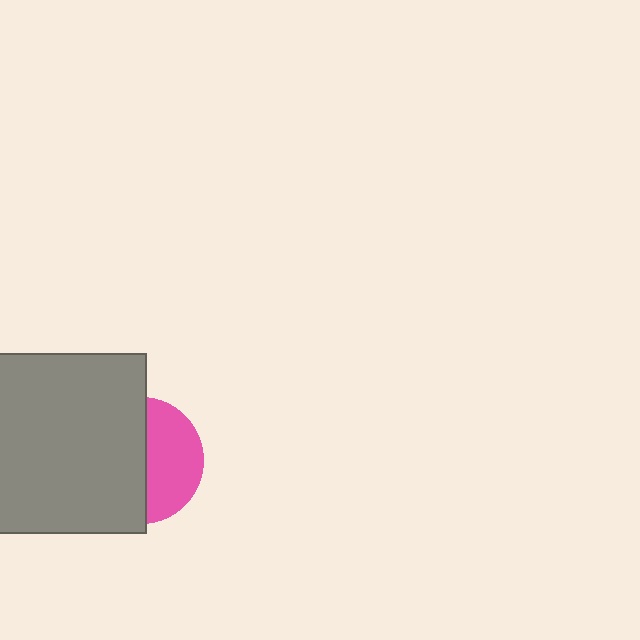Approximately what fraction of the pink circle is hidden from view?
Roughly 57% of the pink circle is hidden behind the gray square.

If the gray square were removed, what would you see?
You would see the complete pink circle.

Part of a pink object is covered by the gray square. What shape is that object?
It is a circle.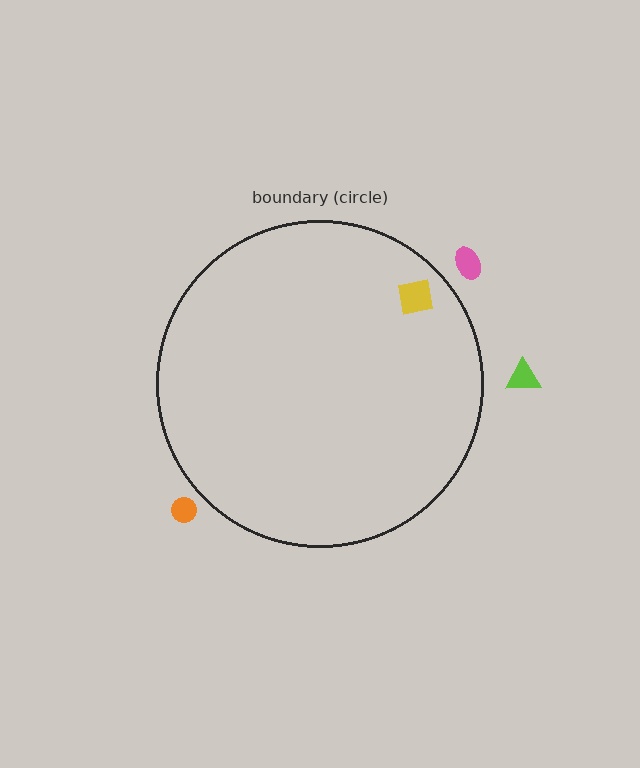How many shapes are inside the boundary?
1 inside, 3 outside.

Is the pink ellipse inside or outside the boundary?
Outside.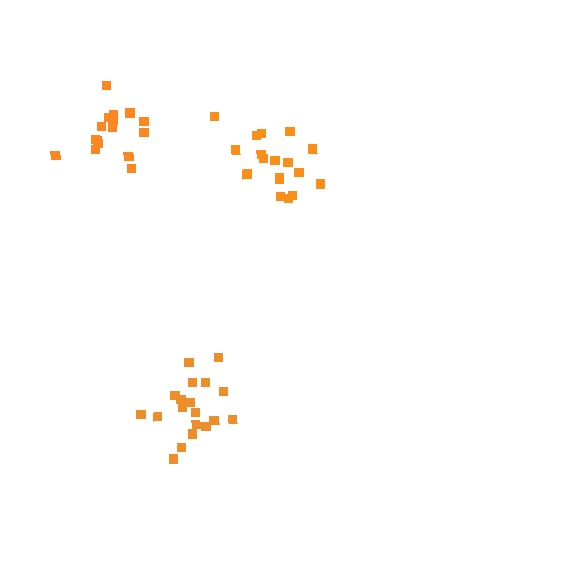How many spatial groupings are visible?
There are 3 spatial groupings.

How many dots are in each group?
Group 1: 16 dots, Group 2: 19 dots, Group 3: 18 dots (53 total).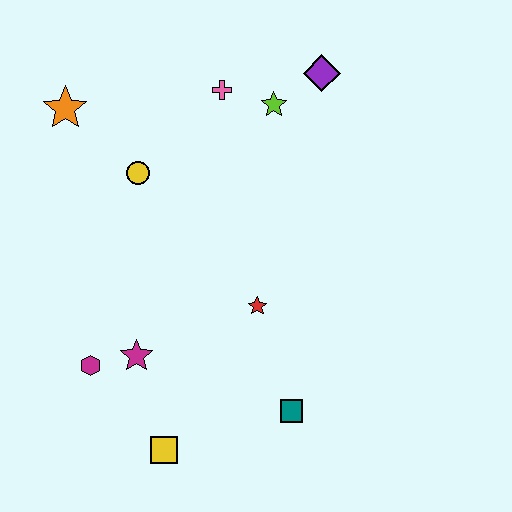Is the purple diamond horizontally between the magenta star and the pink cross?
No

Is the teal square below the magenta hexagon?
Yes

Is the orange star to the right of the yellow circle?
No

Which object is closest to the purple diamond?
The lime star is closest to the purple diamond.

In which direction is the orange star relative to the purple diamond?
The orange star is to the left of the purple diamond.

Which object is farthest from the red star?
The orange star is farthest from the red star.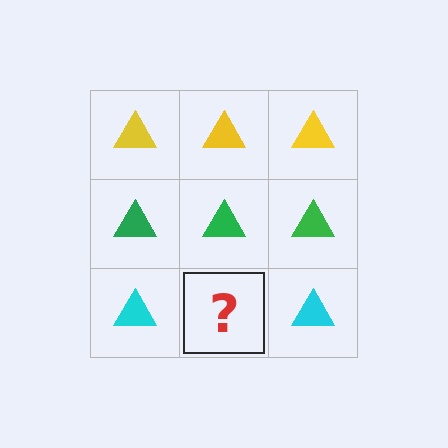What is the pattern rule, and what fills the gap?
The rule is that each row has a consistent color. The gap should be filled with a cyan triangle.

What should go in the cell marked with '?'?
The missing cell should contain a cyan triangle.